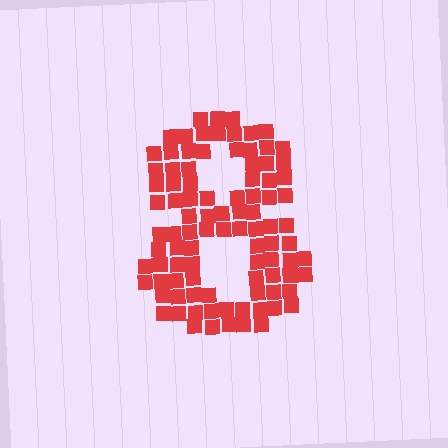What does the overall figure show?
The overall figure shows the digit 8.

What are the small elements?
The small elements are squares.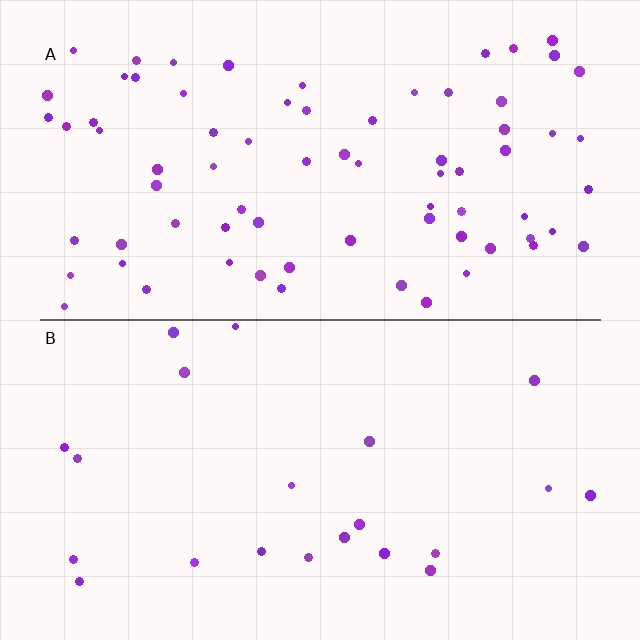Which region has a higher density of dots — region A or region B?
A (the top).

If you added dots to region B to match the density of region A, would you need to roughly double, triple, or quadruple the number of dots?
Approximately triple.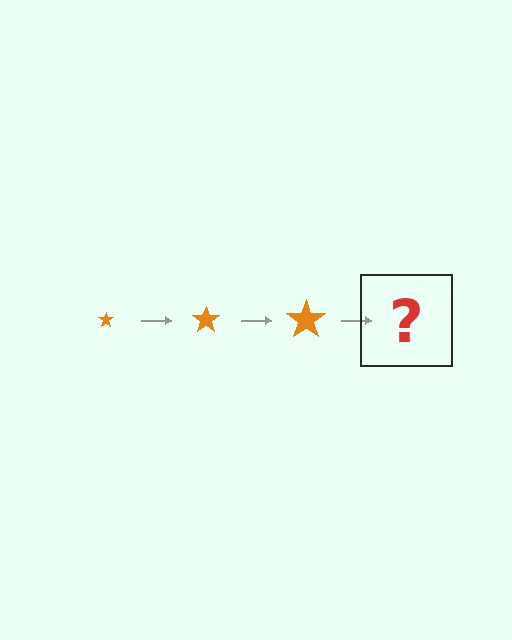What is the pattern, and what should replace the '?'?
The pattern is that the star gets progressively larger each step. The '?' should be an orange star, larger than the previous one.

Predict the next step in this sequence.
The next step is an orange star, larger than the previous one.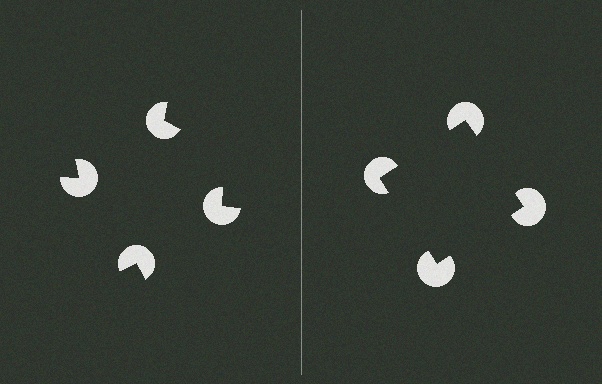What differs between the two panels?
The pac-man discs are positioned identically on both sides; only the wedge orientations differ. On the right they align to a square; on the left they are misaligned.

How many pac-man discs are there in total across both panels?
8 — 4 on each side.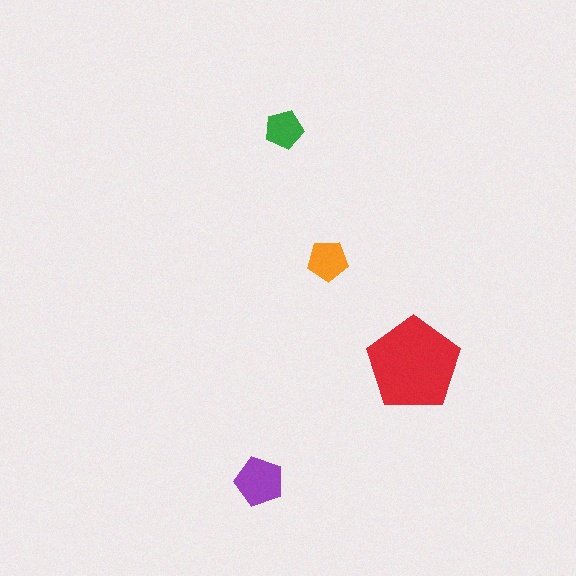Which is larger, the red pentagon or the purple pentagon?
The red one.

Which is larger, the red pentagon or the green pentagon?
The red one.